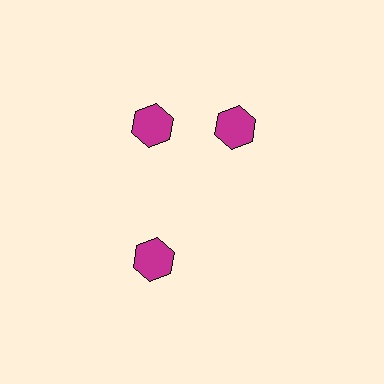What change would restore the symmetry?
The symmetry would be restored by rotating it back into even spacing with its neighbors so that all 3 hexagons sit at equal angles and equal distance from the center.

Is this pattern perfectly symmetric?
No. The 3 magenta hexagons are arranged in a ring, but one element near the 3 o'clock position is rotated out of alignment along the ring, breaking the 3-fold rotational symmetry.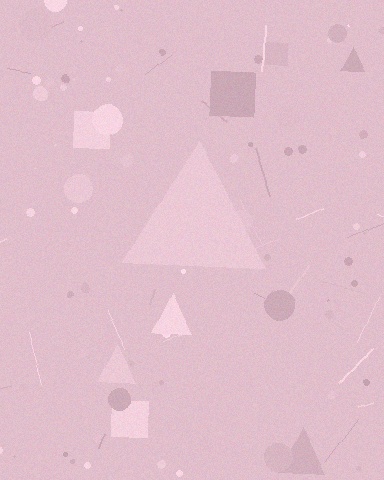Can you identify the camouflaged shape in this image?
The camouflaged shape is a triangle.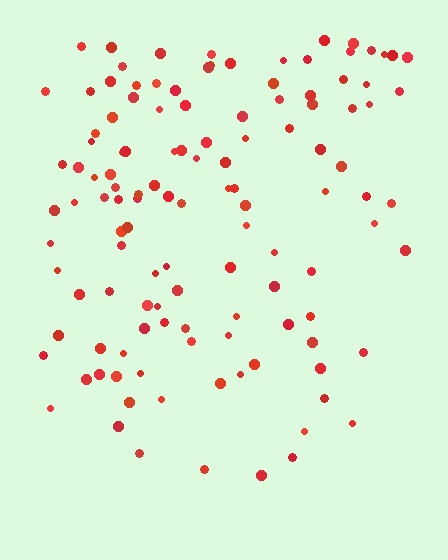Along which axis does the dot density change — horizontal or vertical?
Vertical.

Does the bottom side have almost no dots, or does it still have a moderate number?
Still a moderate number, just noticeably fewer than the top.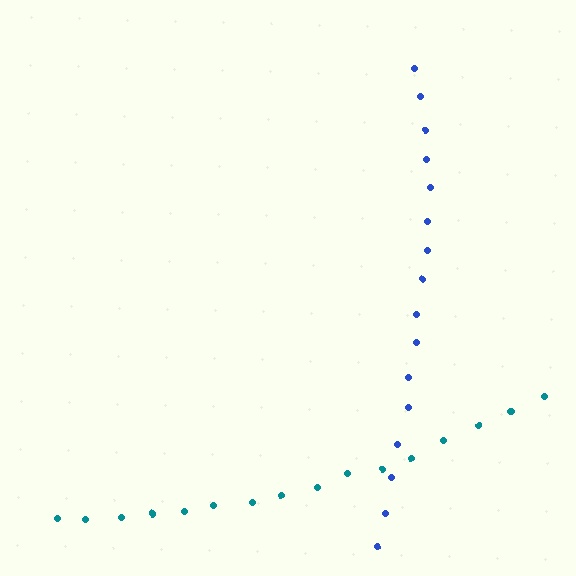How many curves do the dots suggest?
There are 2 distinct paths.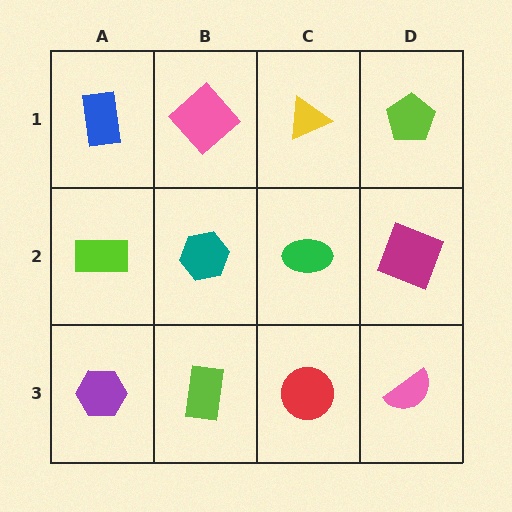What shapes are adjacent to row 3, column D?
A magenta square (row 2, column D), a red circle (row 3, column C).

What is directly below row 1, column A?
A lime rectangle.